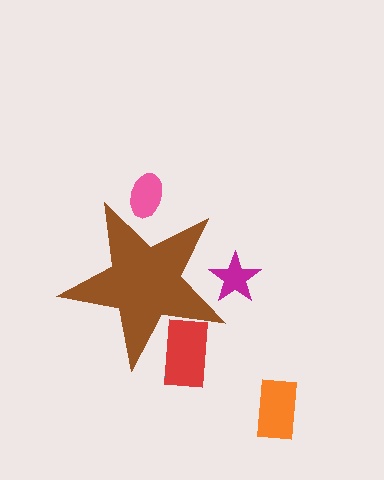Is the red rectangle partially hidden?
Yes, the red rectangle is partially hidden behind the brown star.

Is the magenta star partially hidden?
Yes, the magenta star is partially hidden behind the brown star.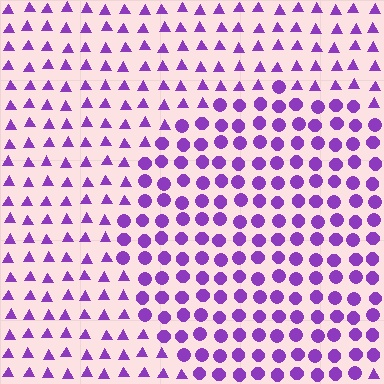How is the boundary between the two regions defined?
The boundary is defined by a change in element shape: circles inside vs. triangles outside. All elements share the same color and spacing.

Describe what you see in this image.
The image is filled with small purple elements arranged in a uniform grid. A circle-shaped region contains circles, while the surrounding area contains triangles. The boundary is defined purely by the change in element shape.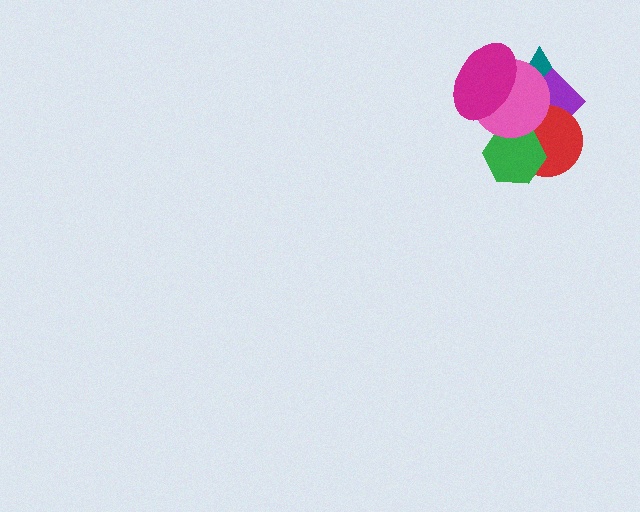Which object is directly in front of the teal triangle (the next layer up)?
The purple diamond is directly in front of the teal triangle.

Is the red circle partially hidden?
Yes, it is partially covered by another shape.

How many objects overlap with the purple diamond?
3 objects overlap with the purple diamond.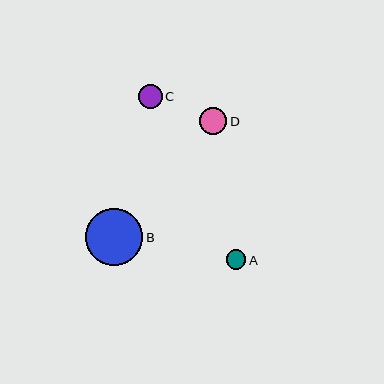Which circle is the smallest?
Circle A is the smallest with a size of approximately 20 pixels.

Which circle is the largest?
Circle B is the largest with a size of approximately 57 pixels.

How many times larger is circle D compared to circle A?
Circle D is approximately 1.4 times the size of circle A.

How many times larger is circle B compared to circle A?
Circle B is approximately 2.9 times the size of circle A.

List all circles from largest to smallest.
From largest to smallest: B, D, C, A.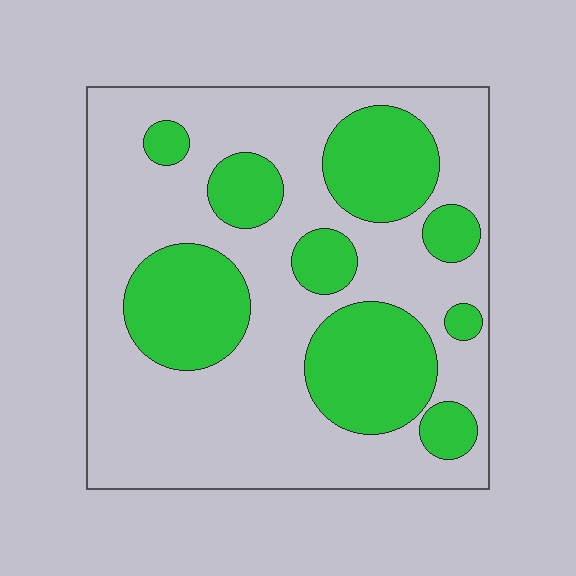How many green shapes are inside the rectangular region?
9.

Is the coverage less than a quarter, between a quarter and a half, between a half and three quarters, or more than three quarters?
Between a quarter and a half.